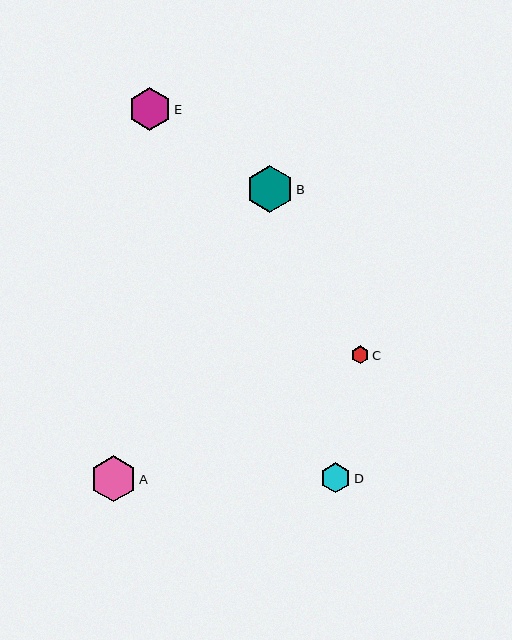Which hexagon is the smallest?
Hexagon C is the smallest with a size of approximately 18 pixels.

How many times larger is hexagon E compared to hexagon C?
Hexagon E is approximately 2.4 times the size of hexagon C.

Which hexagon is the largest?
Hexagon B is the largest with a size of approximately 47 pixels.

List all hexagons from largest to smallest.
From largest to smallest: B, A, E, D, C.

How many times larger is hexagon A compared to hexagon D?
Hexagon A is approximately 1.5 times the size of hexagon D.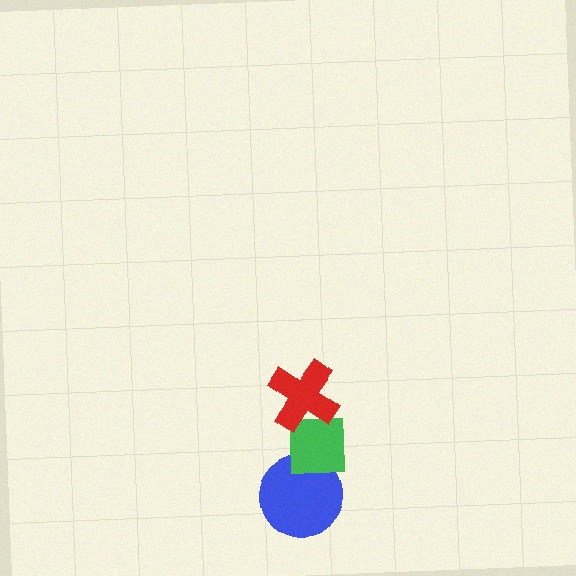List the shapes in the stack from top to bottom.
From top to bottom: the red cross, the green square, the blue circle.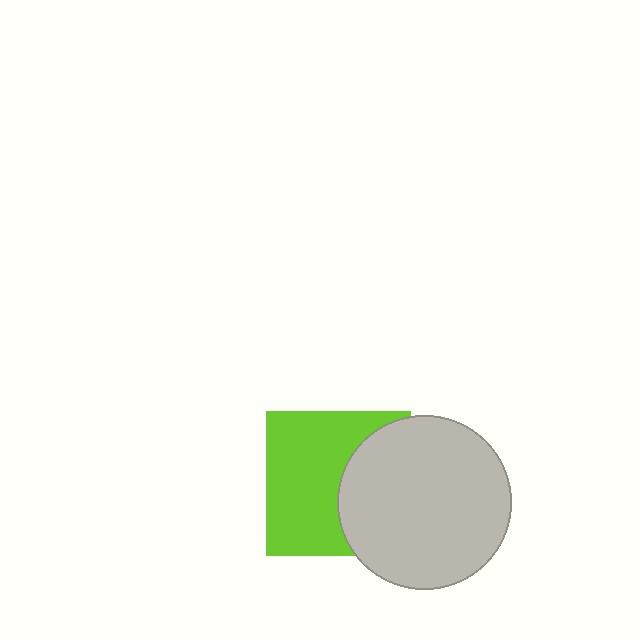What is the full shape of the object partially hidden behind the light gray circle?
The partially hidden object is a lime square.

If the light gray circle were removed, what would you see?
You would see the complete lime square.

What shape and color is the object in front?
The object in front is a light gray circle.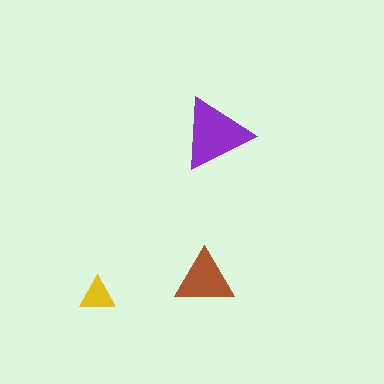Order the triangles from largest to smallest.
the purple one, the brown one, the yellow one.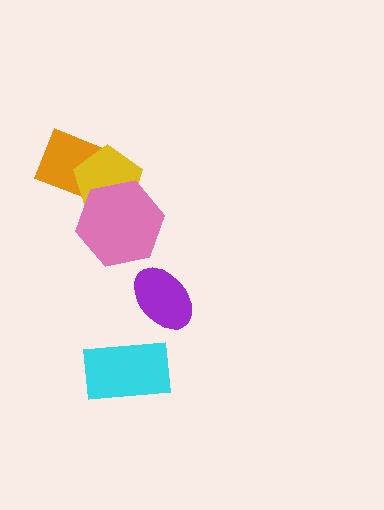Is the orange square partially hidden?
Yes, it is partially covered by another shape.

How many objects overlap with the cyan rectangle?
0 objects overlap with the cyan rectangle.